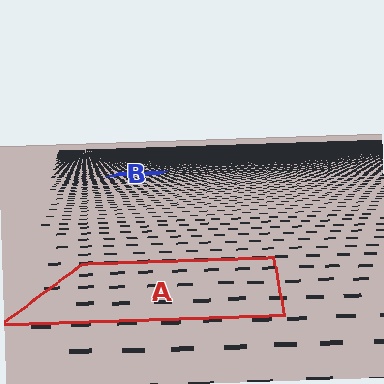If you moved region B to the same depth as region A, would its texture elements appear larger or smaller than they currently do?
They would appear larger. At a closer depth, the same texture elements are projected at a bigger on-screen size.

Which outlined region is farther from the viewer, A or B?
Region B is farther from the viewer — the texture elements inside it appear smaller and more densely packed.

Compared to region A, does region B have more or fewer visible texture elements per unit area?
Region B has more texture elements per unit area — they are packed more densely because it is farther away.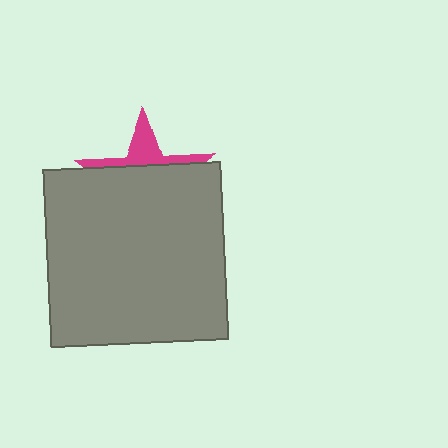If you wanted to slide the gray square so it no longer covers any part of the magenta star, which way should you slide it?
Slide it down — that is the most direct way to separate the two shapes.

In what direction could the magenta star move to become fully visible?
The magenta star could move up. That would shift it out from behind the gray square entirely.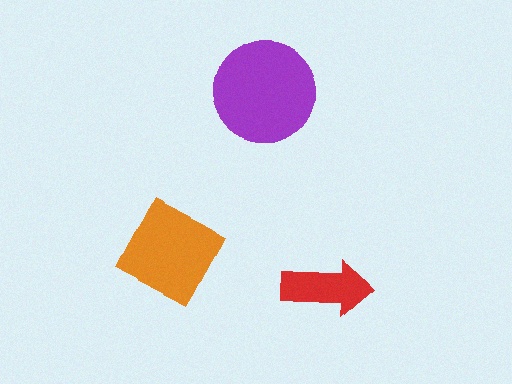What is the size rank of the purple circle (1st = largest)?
1st.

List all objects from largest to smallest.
The purple circle, the orange diamond, the red arrow.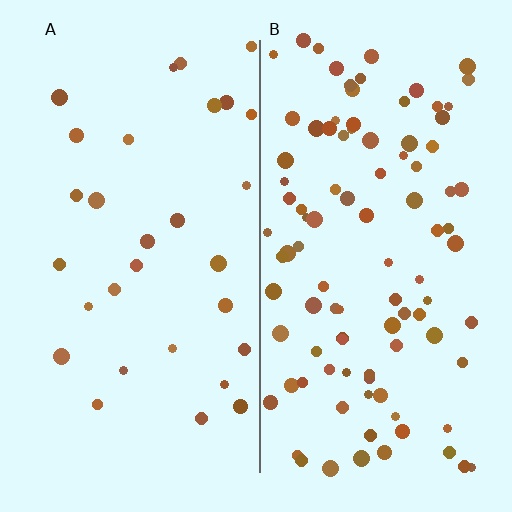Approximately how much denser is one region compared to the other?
Approximately 3.4× — region B over region A.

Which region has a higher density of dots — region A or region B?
B (the right).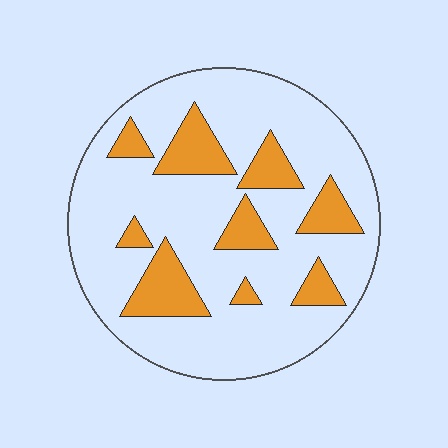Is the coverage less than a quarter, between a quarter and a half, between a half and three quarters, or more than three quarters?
Less than a quarter.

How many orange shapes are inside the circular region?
9.